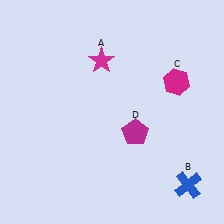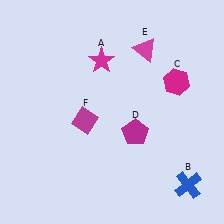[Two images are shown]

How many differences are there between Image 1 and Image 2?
There are 2 differences between the two images.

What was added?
A magenta triangle (E), a magenta diamond (F) were added in Image 2.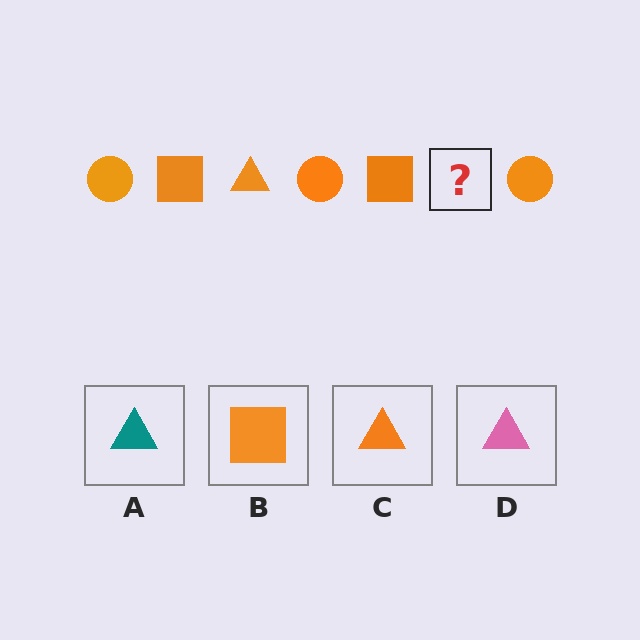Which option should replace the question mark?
Option C.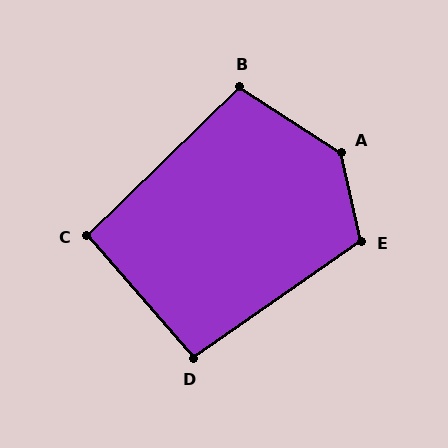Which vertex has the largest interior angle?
A, at approximately 135 degrees.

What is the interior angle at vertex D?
Approximately 96 degrees (obtuse).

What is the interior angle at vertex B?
Approximately 103 degrees (obtuse).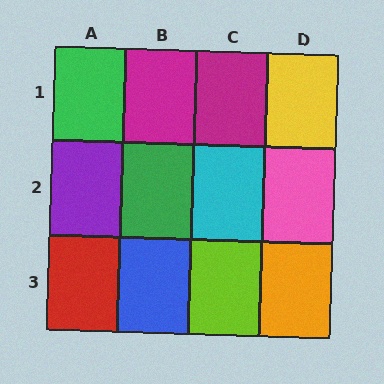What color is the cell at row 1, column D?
Yellow.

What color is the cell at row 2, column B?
Green.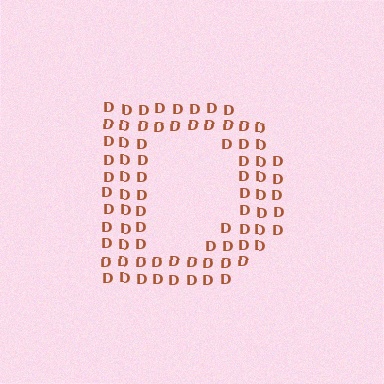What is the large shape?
The large shape is the letter D.